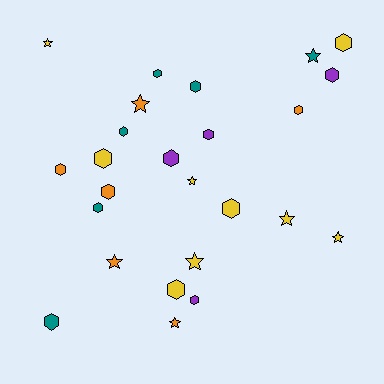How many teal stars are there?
There is 1 teal star.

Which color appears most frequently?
Yellow, with 9 objects.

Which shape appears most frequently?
Hexagon, with 16 objects.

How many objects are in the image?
There are 25 objects.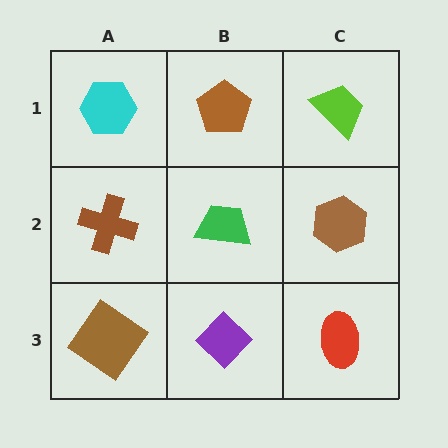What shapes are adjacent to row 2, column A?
A cyan hexagon (row 1, column A), a brown diamond (row 3, column A), a green trapezoid (row 2, column B).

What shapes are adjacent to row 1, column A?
A brown cross (row 2, column A), a brown pentagon (row 1, column B).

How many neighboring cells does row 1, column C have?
2.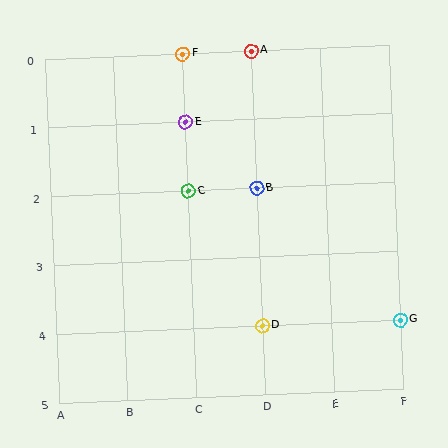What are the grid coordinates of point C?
Point C is at grid coordinates (C, 2).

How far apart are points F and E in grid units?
Points F and E are 1 row apart.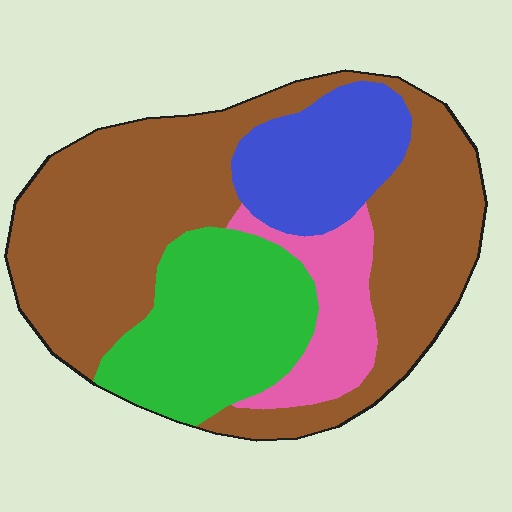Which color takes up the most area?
Brown, at roughly 55%.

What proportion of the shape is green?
Green covers around 20% of the shape.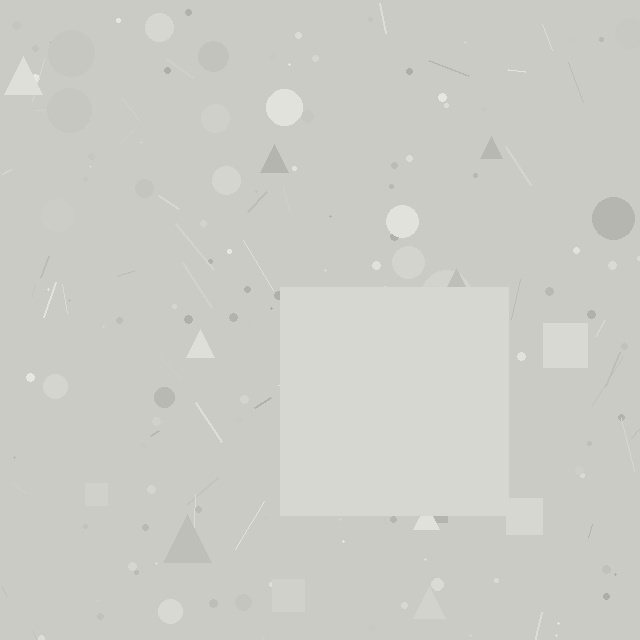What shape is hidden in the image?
A square is hidden in the image.